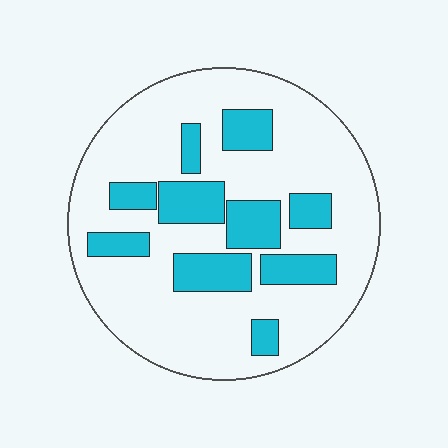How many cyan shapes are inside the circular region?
10.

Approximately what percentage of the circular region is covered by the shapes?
Approximately 25%.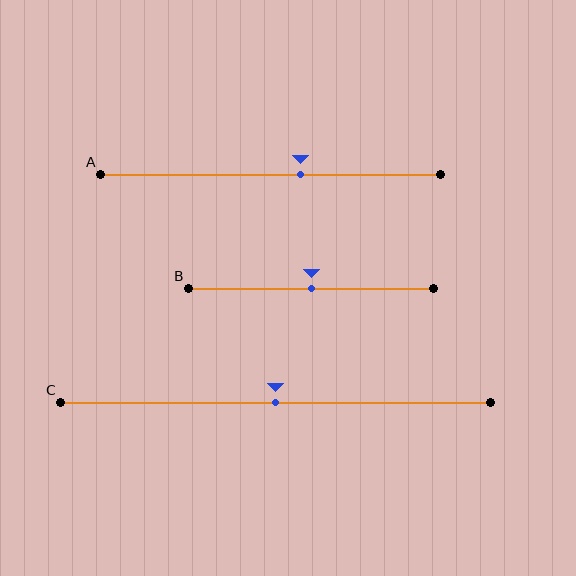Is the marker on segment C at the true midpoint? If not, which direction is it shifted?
Yes, the marker on segment C is at the true midpoint.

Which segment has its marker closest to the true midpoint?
Segment B has its marker closest to the true midpoint.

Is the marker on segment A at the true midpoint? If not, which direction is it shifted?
No, the marker on segment A is shifted to the right by about 9% of the segment length.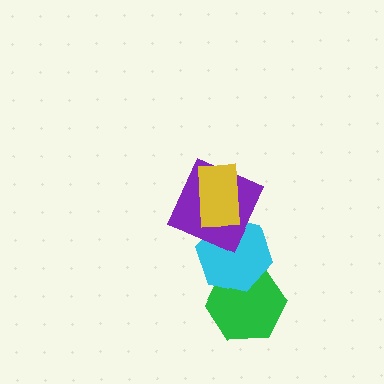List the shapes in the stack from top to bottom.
From top to bottom: the yellow rectangle, the purple square, the cyan hexagon, the green hexagon.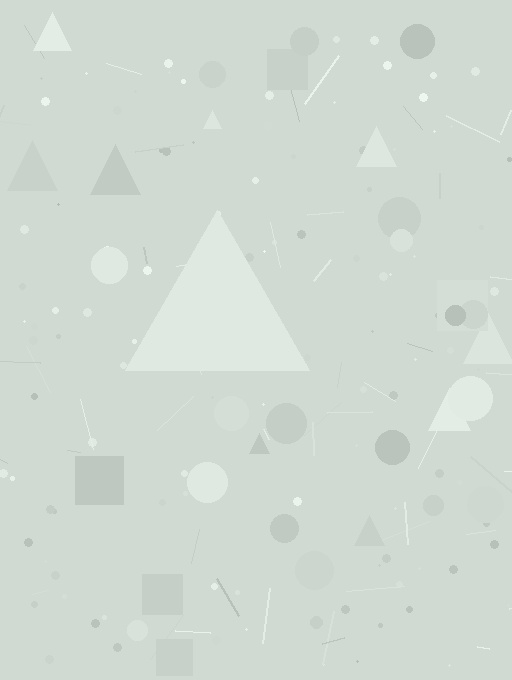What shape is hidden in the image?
A triangle is hidden in the image.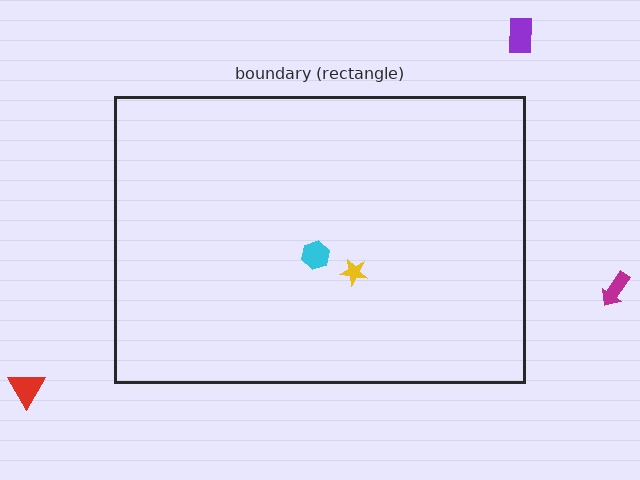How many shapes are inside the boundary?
2 inside, 3 outside.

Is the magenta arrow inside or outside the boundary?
Outside.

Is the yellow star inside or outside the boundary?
Inside.